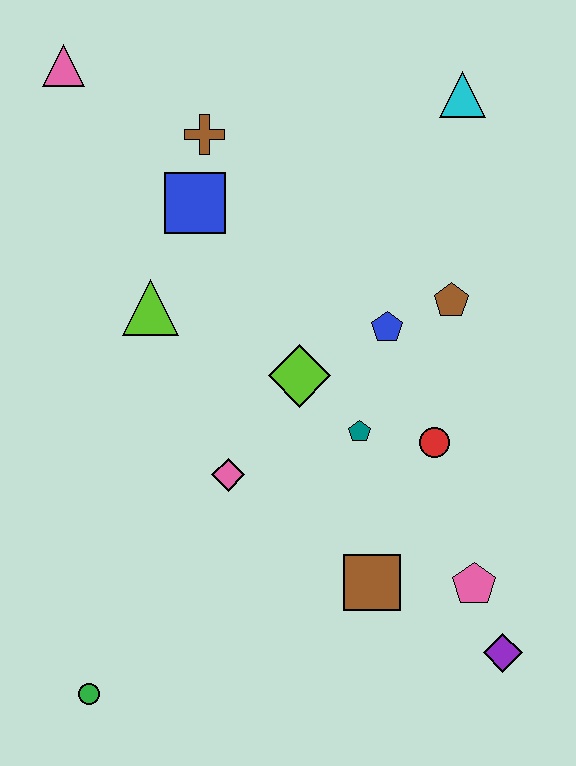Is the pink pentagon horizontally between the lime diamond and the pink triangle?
No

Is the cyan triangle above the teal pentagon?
Yes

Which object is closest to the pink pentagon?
The purple diamond is closest to the pink pentagon.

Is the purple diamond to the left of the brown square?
No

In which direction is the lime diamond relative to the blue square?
The lime diamond is below the blue square.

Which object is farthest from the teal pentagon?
The pink triangle is farthest from the teal pentagon.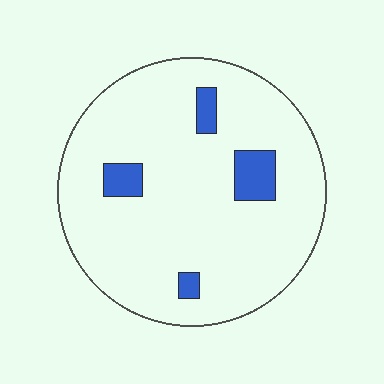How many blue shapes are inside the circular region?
4.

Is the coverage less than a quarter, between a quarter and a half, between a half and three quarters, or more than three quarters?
Less than a quarter.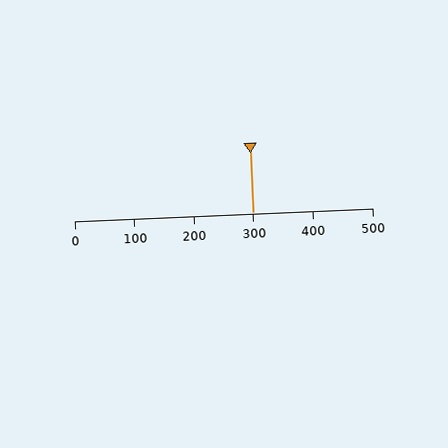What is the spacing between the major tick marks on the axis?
The major ticks are spaced 100 apart.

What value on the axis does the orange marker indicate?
The marker indicates approximately 300.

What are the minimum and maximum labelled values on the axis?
The axis runs from 0 to 500.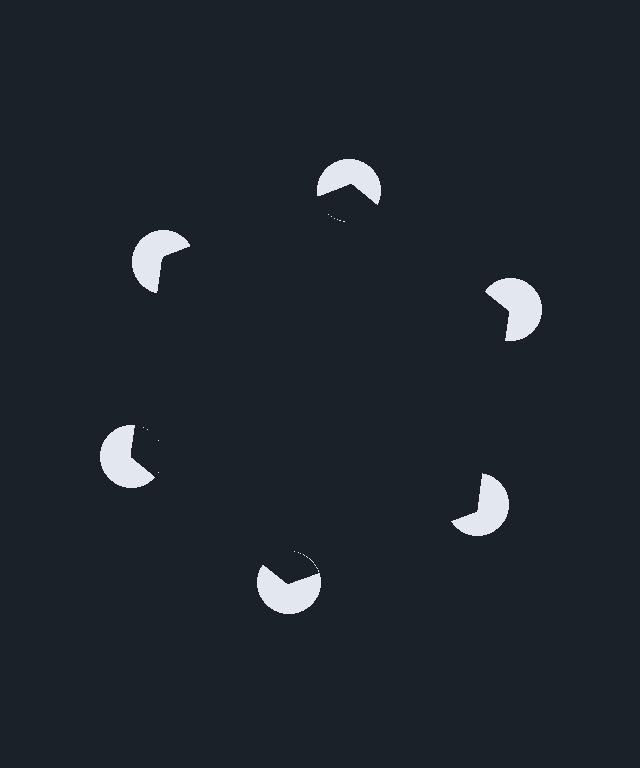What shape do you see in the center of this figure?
An illusory hexagon — its edges are inferred from the aligned wedge cuts in the pac-man discs, not physically drawn.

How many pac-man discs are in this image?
There are 6 — one at each vertex of the illusory hexagon.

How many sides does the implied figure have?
6 sides.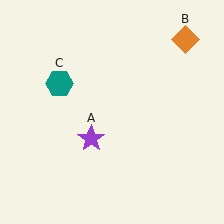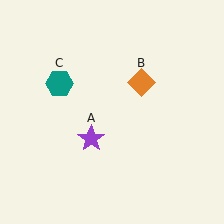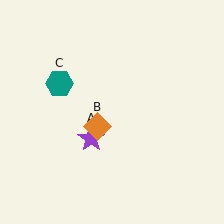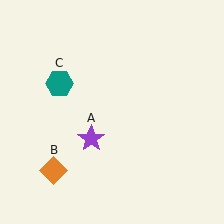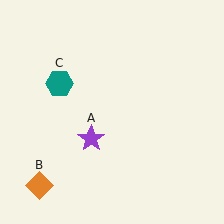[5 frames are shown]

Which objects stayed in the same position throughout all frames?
Purple star (object A) and teal hexagon (object C) remained stationary.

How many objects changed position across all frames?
1 object changed position: orange diamond (object B).